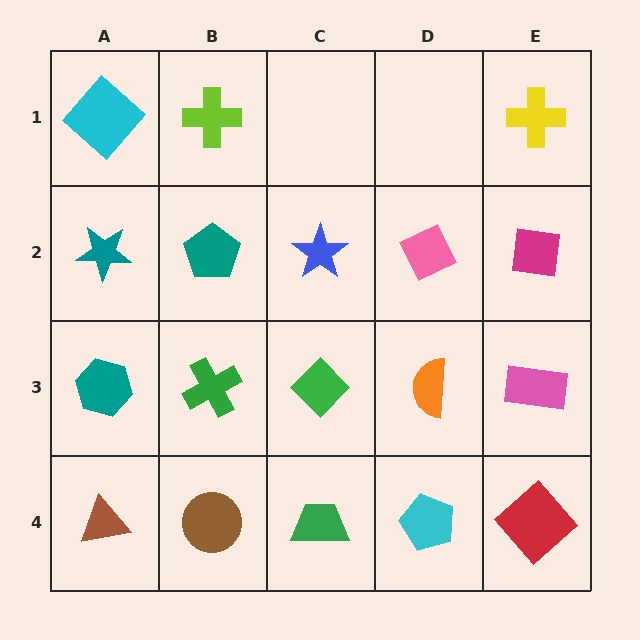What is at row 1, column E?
A yellow cross.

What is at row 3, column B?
A green cross.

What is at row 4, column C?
A green trapezoid.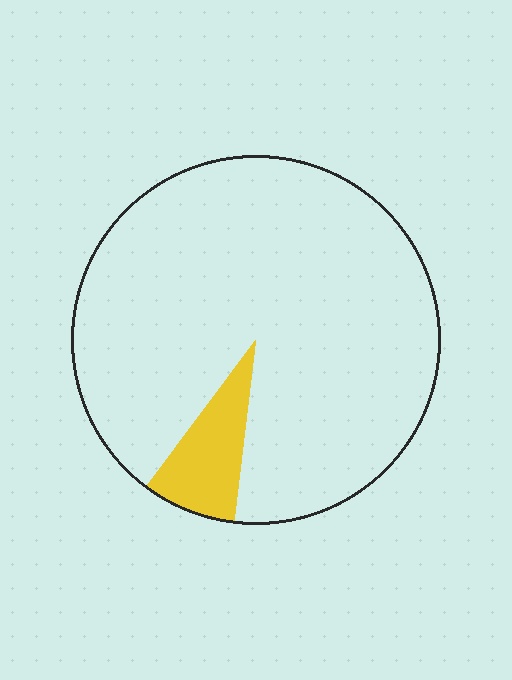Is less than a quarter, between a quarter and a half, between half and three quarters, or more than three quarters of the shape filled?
Less than a quarter.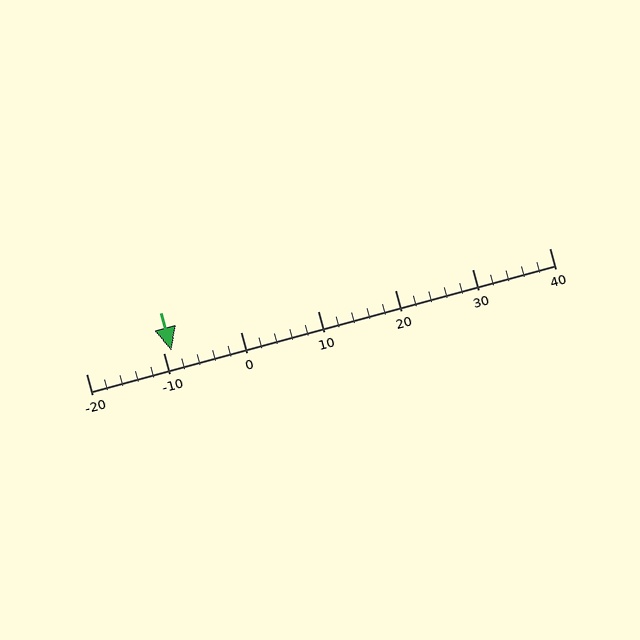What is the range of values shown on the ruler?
The ruler shows values from -20 to 40.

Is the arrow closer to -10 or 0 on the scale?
The arrow is closer to -10.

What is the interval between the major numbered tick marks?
The major tick marks are spaced 10 units apart.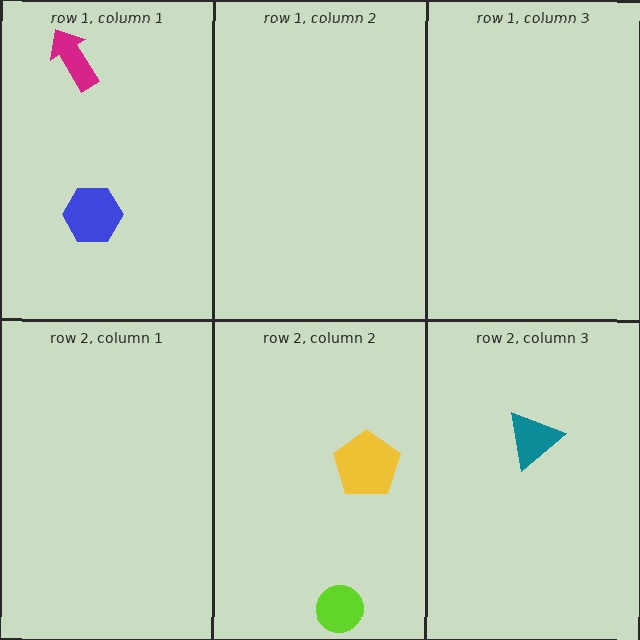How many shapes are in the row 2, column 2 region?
2.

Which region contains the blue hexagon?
The row 1, column 1 region.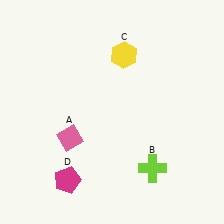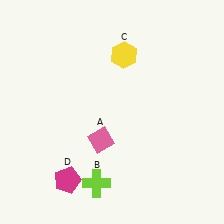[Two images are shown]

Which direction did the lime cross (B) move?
The lime cross (B) moved left.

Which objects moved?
The objects that moved are: the pink diamond (A), the lime cross (B).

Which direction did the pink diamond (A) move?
The pink diamond (A) moved right.